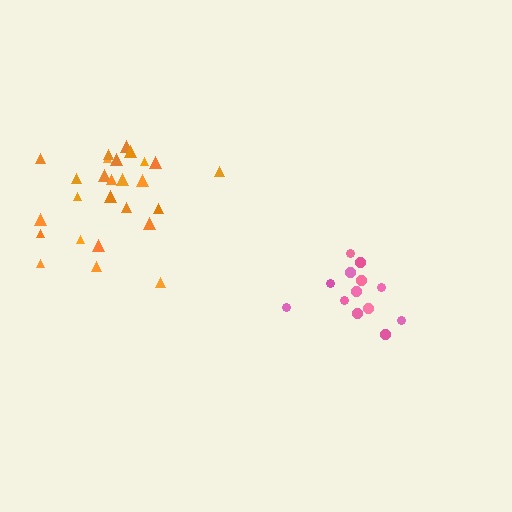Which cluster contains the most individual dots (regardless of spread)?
Orange (26).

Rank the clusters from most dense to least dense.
pink, orange.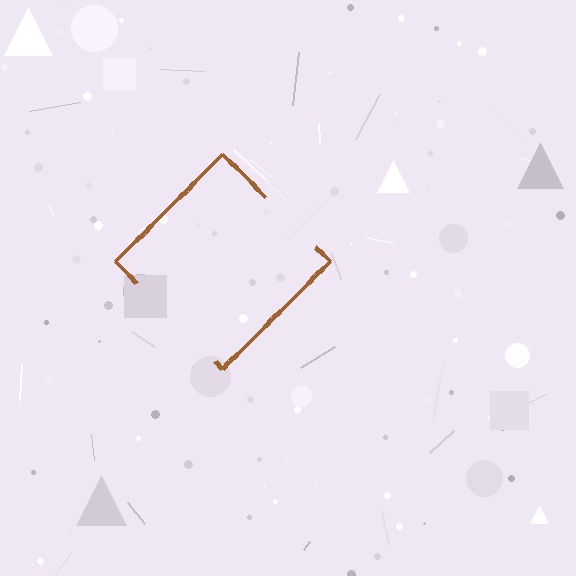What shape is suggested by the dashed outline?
The dashed outline suggests a diamond.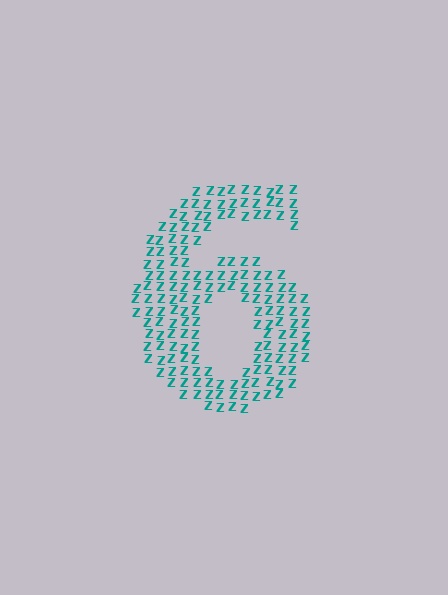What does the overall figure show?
The overall figure shows the digit 6.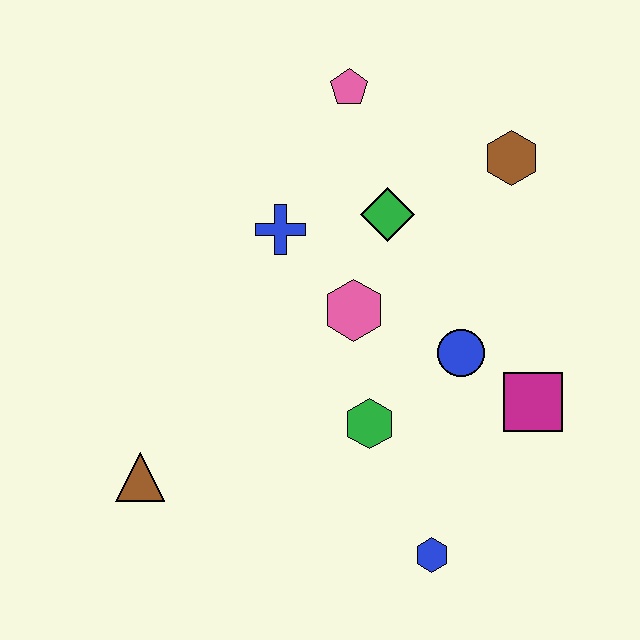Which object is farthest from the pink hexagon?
The brown triangle is farthest from the pink hexagon.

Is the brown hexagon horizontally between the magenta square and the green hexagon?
Yes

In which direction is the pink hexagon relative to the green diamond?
The pink hexagon is below the green diamond.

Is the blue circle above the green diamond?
No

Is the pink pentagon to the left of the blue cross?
No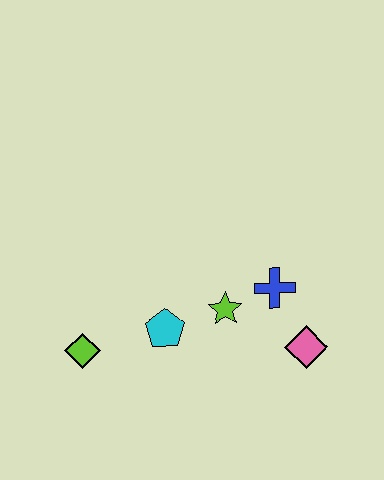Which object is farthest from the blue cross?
The lime diamond is farthest from the blue cross.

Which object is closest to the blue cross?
The lime star is closest to the blue cross.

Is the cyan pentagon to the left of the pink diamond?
Yes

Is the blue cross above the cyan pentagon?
Yes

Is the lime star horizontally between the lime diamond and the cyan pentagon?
No